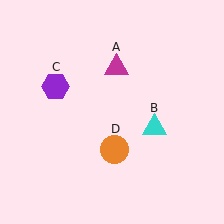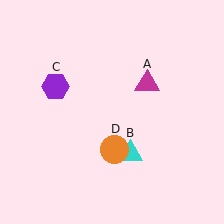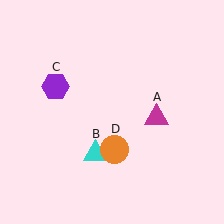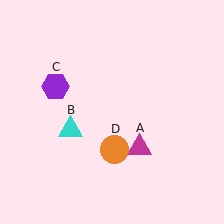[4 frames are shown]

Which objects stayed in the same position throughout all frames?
Purple hexagon (object C) and orange circle (object D) remained stationary.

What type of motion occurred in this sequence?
The magenta triangle (object A), cyan triangle (object B) rotated clockwise around the center of the scene.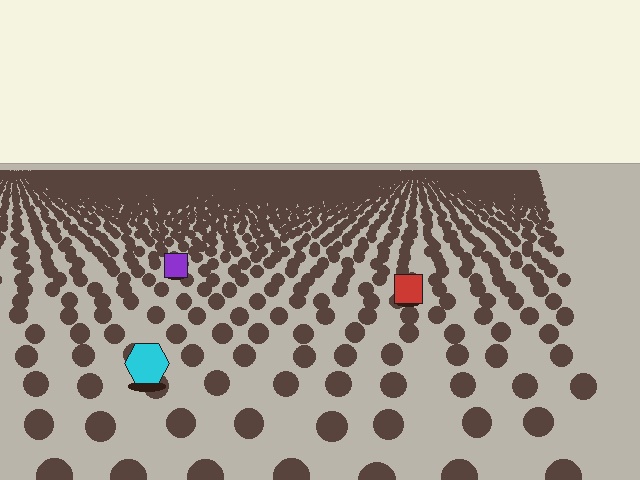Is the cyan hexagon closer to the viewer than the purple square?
Yes. The cyan hexagon is closer — you can tell from the texture gradient: the ground texture is coarser near it.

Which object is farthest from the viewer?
The purple square is farthest from the viewer. It appears smaller and the ground texture around it is denser.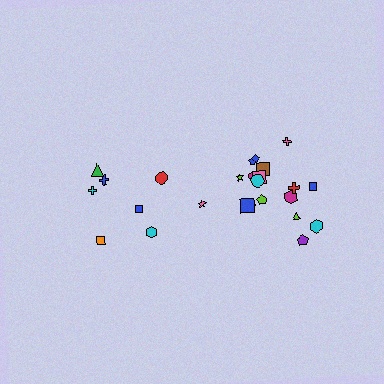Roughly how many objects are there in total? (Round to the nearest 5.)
Roughly 25 objects in total.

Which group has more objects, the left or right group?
The right group.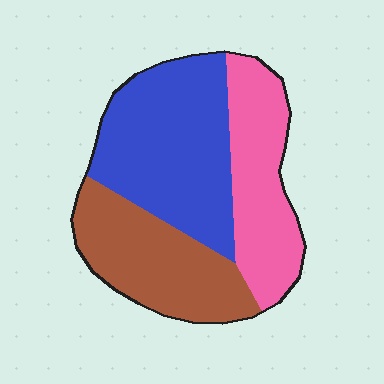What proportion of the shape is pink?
Pink covers 28% of the shape.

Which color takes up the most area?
Blue, at roughly 40%.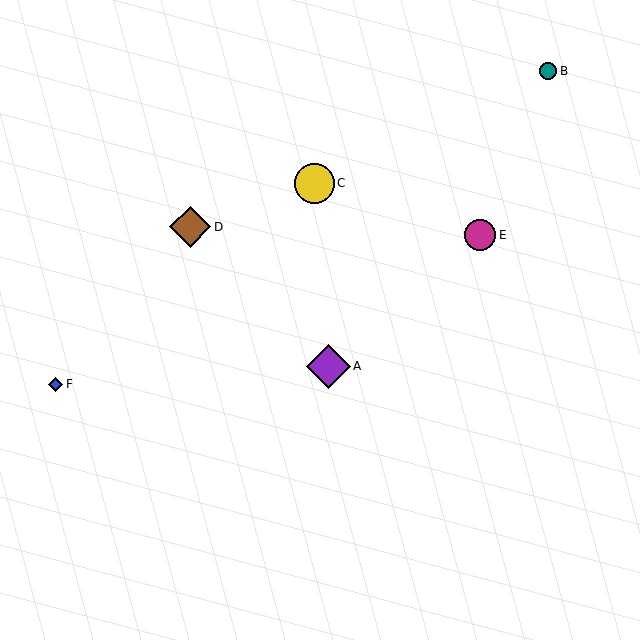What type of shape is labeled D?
Shape D is a brown diamond.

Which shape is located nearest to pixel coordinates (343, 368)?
The purple diamond (labeled A) at (328, 366) is nearest to that location.